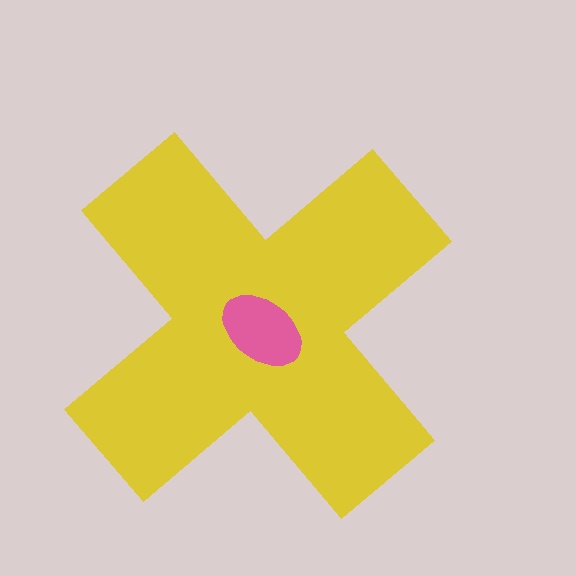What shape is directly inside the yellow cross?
The pink ellipse.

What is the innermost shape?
The pink ellipse.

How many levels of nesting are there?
2.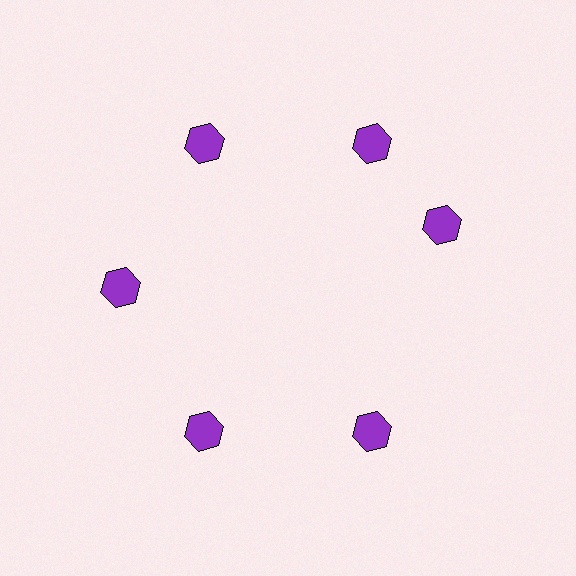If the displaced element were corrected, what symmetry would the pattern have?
It would have 6-fold rotational symmetry — the pattern would map onto itself every 60 degrees.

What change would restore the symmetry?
The symmetry would be restored by rotating it back into even spacing with its neighbors so that all 6 hexagons sit at equal angles and equal distance from the center.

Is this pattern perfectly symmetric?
No. The 6 purple hexagons are arranged in a ring, but one element near the 3 o'clock position is rotated out of alignment along the ring, breaking the 6-fold rotational symmetry.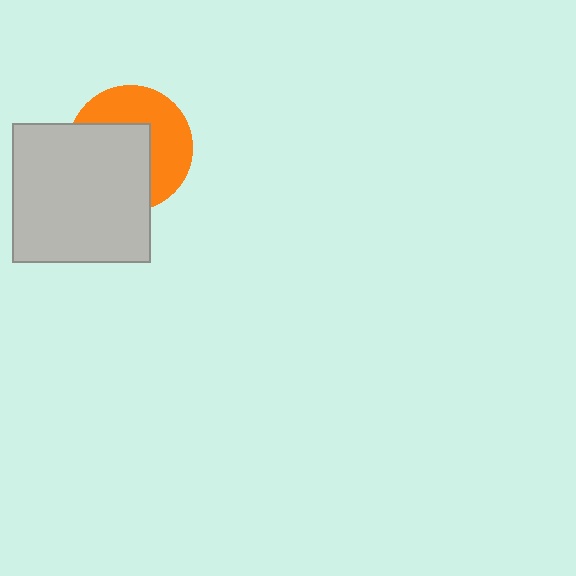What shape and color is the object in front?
The object in front is a light gray rectangle.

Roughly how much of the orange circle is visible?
About half of it is visible (roughly 48%).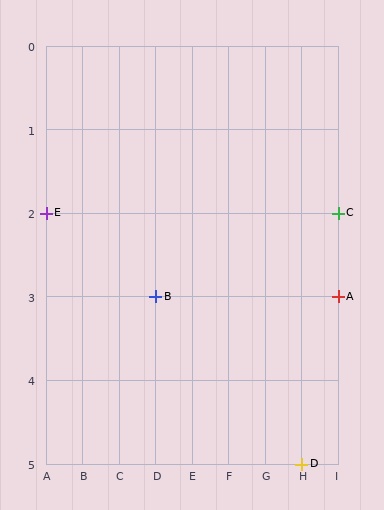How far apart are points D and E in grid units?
Points D and E are 7 columns and 3 rows apart (about 7.6 grid units diagonally).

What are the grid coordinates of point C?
Point C is at grid coordinates (I, 2).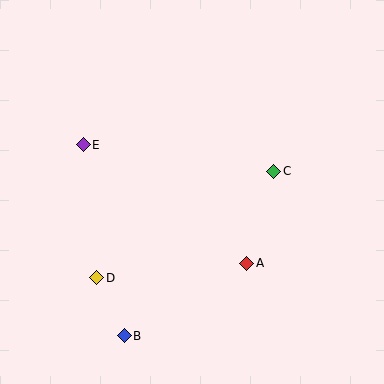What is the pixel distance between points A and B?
The distance between A and B is 142 pixels.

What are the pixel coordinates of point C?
Point C is at (274, 171).